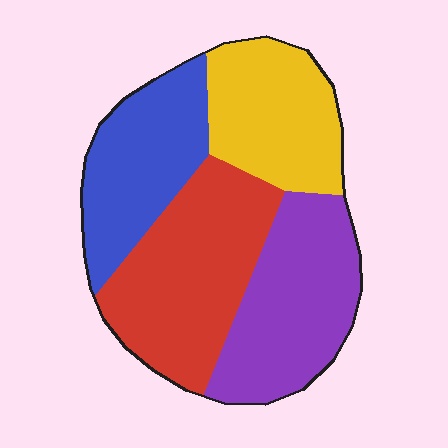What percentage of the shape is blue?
Blue takes up about one fifth (1/5) of the shape.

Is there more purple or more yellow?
Purple.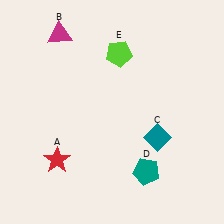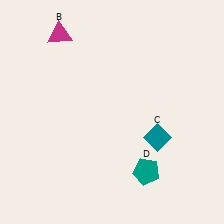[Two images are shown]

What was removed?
The lime pentagon (E), the red star (A) were removed in Image 2.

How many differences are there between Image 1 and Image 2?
There are 2 differences between the two images.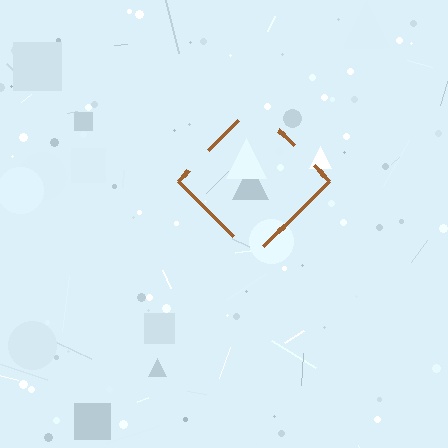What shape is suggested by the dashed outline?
The dashed outline suggests a diamond.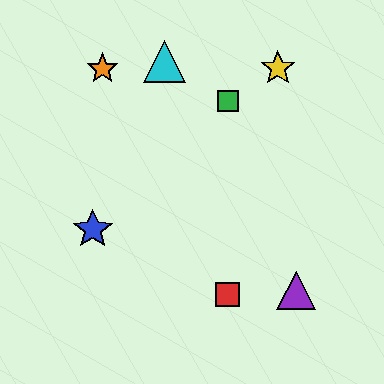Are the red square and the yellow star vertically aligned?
No, the red square is at x≈228 and the yellow star is at x≈278.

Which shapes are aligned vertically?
The red square, the green square are aligned vertically.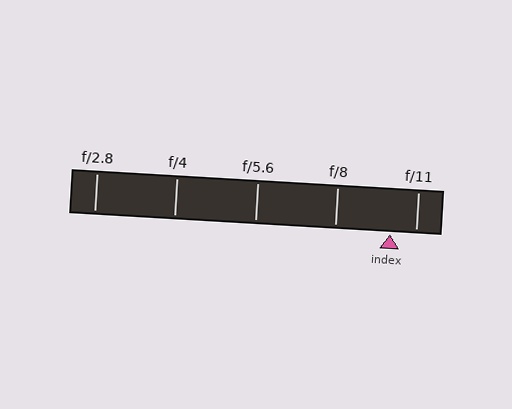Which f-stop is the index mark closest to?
The index mark is closest to f/11.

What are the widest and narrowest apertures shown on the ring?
The widest aperture shown is f/2.8 and the narrowest is f/11.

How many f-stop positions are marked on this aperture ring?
There are 5 f-stop positions marked.